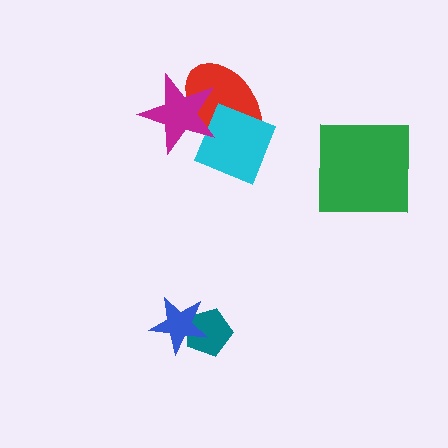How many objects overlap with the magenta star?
2 objects overlap with the magenta star.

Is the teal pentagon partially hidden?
Yes, it is partially covered by another shape.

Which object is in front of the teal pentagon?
The blue star is in front of the teal pentagon.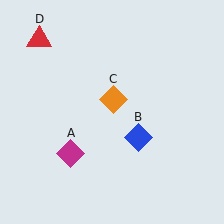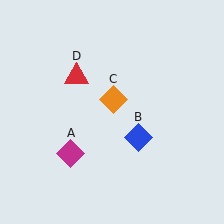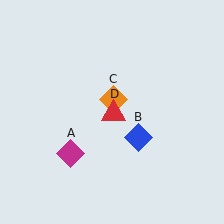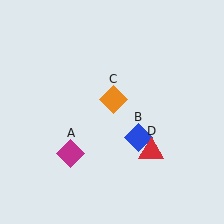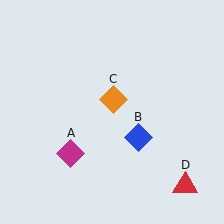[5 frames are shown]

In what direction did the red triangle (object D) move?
The red triangle (object D) moved down and to the right.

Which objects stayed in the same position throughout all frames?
Magenta diamond (object A) and blue diamond (object B) and orange diamond (object C) remained stationary.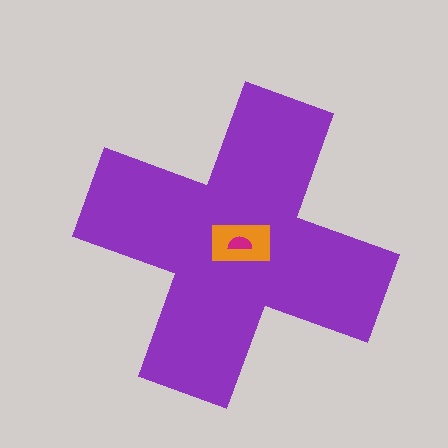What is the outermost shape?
The purple cross.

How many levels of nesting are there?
3.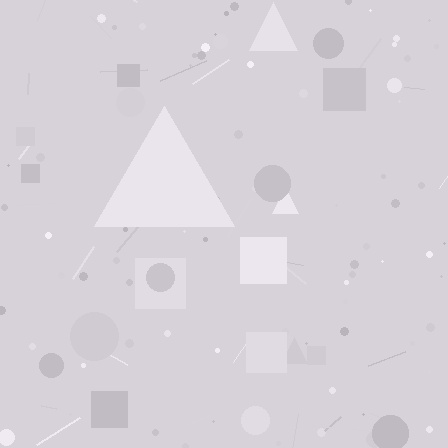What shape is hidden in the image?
A triangle is hidden in the image.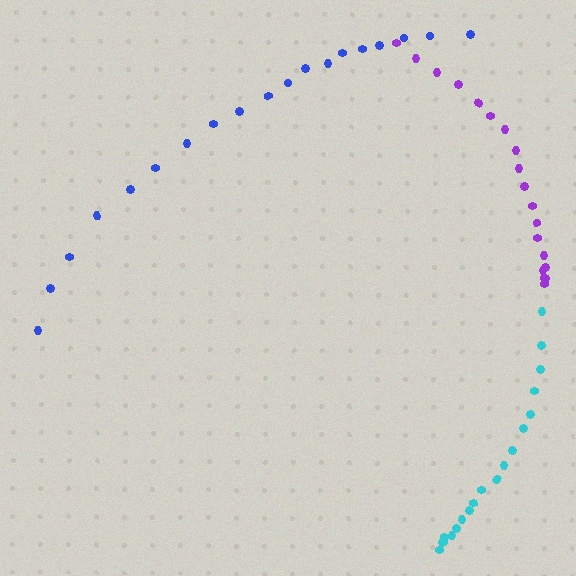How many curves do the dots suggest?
There are 3 distinct paths.